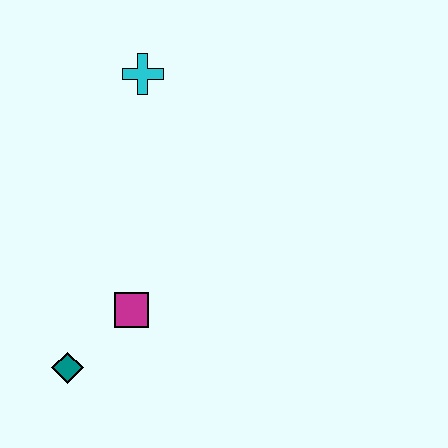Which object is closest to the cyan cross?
The magenta square is closest to the cyan cross.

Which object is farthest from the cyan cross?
The teal diamond is farthest from the cyan cross.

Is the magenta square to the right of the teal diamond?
Yes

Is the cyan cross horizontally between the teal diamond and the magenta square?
No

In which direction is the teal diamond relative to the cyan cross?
The teal diamond is below the cyan cross.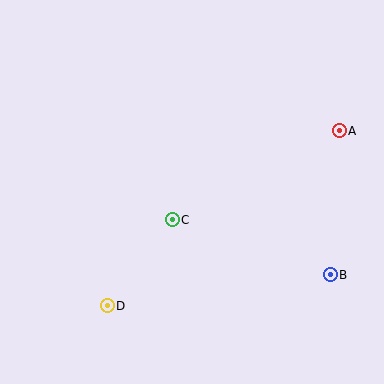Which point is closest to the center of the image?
Point C at (172, 220) is closest to the center.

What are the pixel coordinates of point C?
Point C is at (172, 220).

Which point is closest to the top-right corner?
Point A is closest to the top-right corner.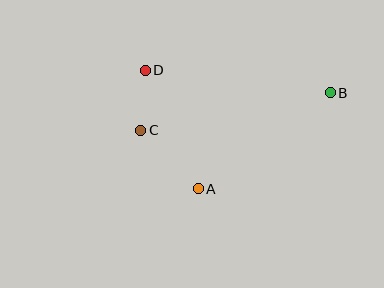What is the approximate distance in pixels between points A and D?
The distance between A and D is approximately 129 pixels.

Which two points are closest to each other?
Points C and D are closest to each other.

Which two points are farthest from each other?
Points B and C are farthest from each other.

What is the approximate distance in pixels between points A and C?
The distance between A and C is approximately 82 pixels.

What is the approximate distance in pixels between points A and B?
The distance between A and B is approximately 164 pixels.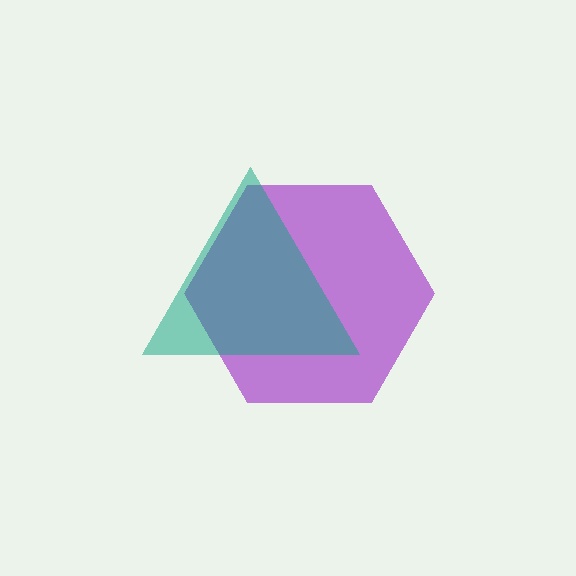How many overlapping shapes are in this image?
There are 2 overlapping shapes in the image.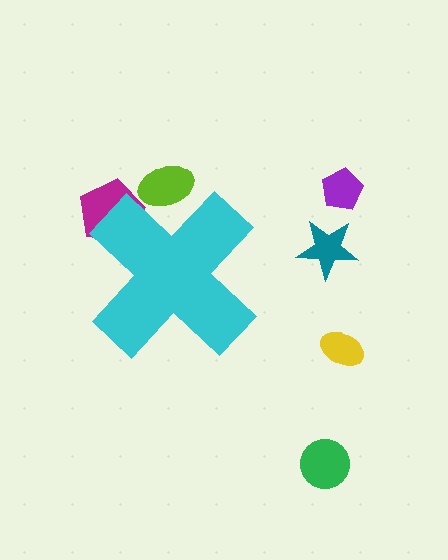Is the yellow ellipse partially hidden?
No, the yellow ellipse is fully visible.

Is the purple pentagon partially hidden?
No, the purple pentagon is fully visible.